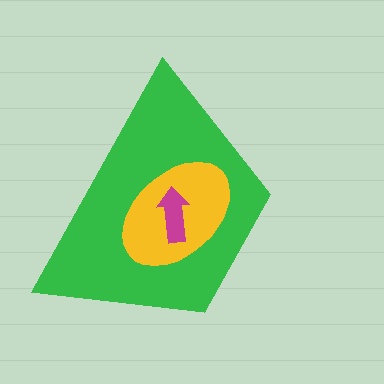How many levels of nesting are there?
3.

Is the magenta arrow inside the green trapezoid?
Yes.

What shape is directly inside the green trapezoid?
The yellow ellipse.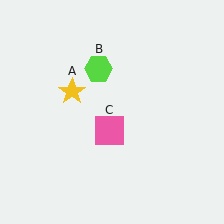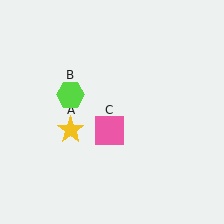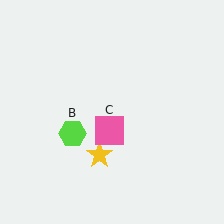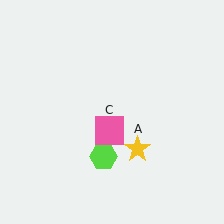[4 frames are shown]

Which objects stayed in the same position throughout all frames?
Pink square (object C) remained stationary.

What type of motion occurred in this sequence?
The yellow star (object A), lime hexagon (object B) rotated counterclockwise around the center of the scene.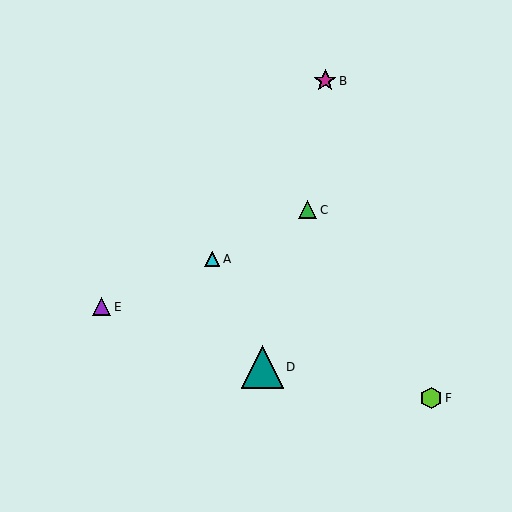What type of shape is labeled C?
Shape C is a green triangle.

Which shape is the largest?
The teal triangle (labeled D) is the largest.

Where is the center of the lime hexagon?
The center of the lime hexagon is at (431, 398).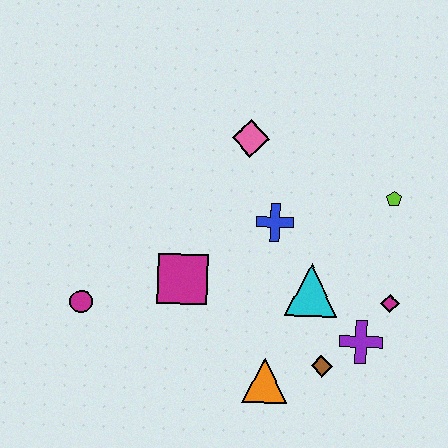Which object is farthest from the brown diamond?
The magenta circle is farthest from the brown diamond.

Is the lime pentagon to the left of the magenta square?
No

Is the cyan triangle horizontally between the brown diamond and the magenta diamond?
No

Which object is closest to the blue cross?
The cyan triangle is closest to the blue cross.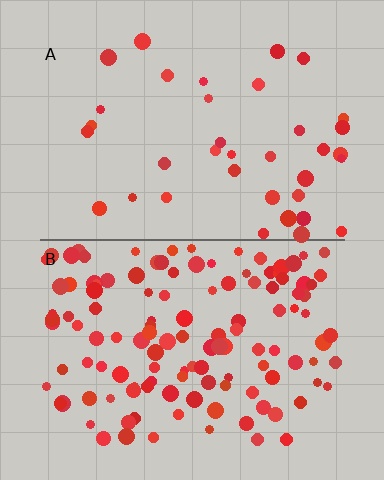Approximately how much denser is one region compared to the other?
Approximately 3.4× — region B over region A.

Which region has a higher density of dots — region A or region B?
B (the bottom).